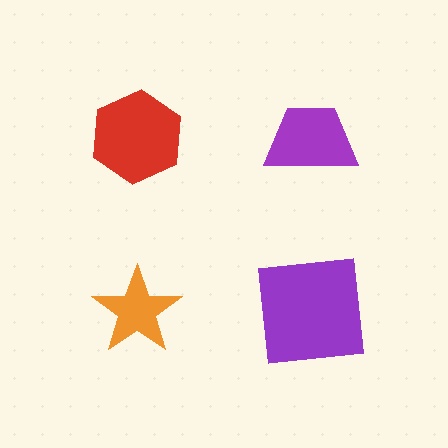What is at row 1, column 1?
A red hexagon.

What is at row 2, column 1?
An orange star.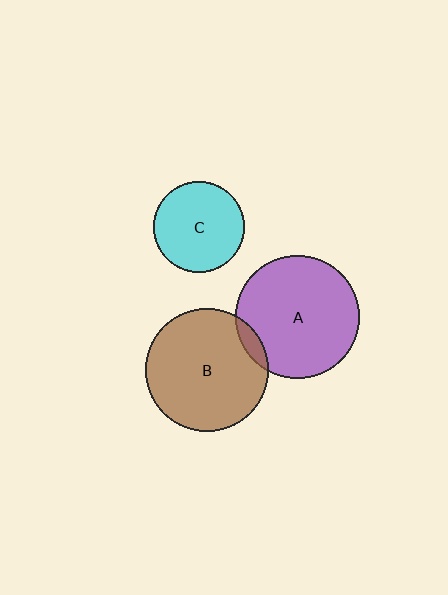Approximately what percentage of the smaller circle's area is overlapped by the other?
Approximately 5%.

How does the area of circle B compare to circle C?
Approximately 1.8 times.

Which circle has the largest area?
Circle A (purple).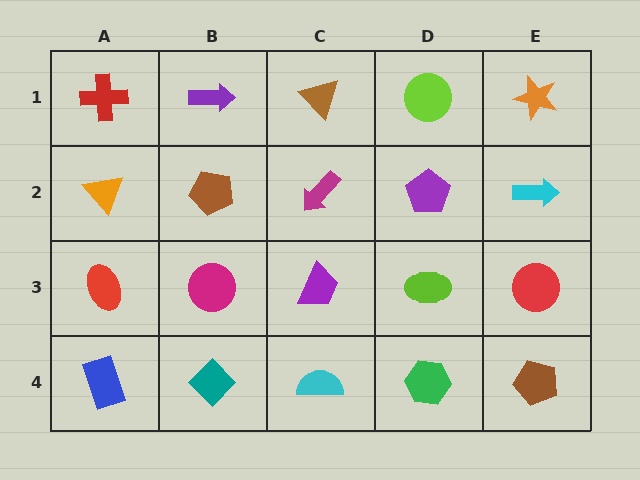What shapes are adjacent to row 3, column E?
A cyan arrow (row 2, column E), a brown pentagon (row 4, column E), a lime ellipse (row 3, column D).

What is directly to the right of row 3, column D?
A red circle.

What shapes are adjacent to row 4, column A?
A red ellipse (row 3, column A), a teal diamond (row 4, column B).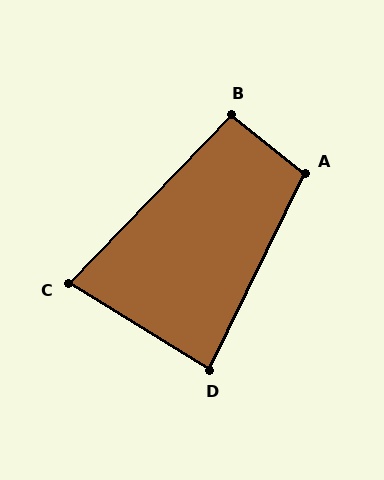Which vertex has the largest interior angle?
A, at approximately 102 degrees.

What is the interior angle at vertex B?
Approximately 96 degrees (obtuse).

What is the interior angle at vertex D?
Approximately 84 degrees (acute).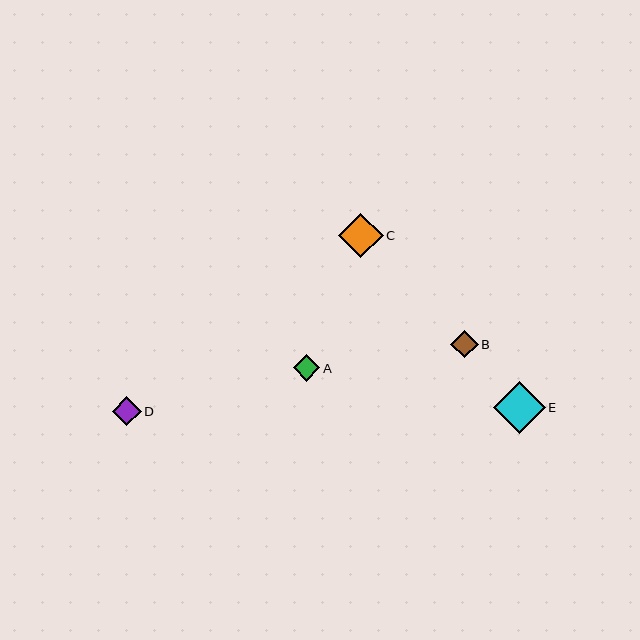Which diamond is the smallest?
Diamond A is the smallest with a size of approximately 27 pixels.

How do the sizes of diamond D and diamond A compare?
Diamond D and diamond A are approximately the same size.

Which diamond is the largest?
Diamond E is the largest with a size of approximately 51 pixels.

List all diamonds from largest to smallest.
From largest to smallest: E, C, D, B, A.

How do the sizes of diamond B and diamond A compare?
Diamond B and diamond A are approximately the same size.